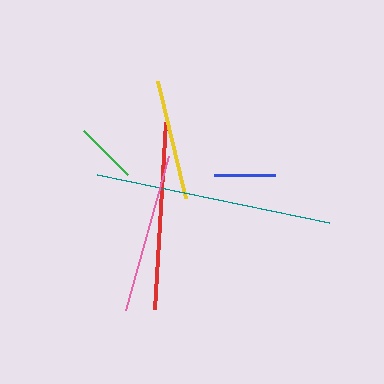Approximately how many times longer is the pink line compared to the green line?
The pink line is approximately 2.6 times the length of the green line.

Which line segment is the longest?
The teal line is the longest at approximately 237 pixels.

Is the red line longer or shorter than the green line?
The red line is longer than the green line.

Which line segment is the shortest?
The blue line is the shortest at approximately 61 pixels.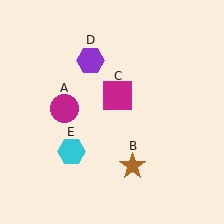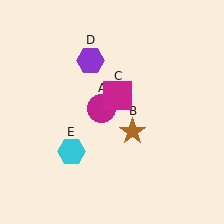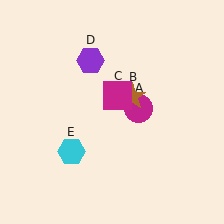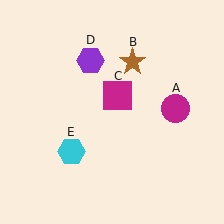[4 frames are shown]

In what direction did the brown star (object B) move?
The brown star (object B) moved up.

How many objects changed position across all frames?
2 objects changed position: magenta circle (object A), brown star (object B).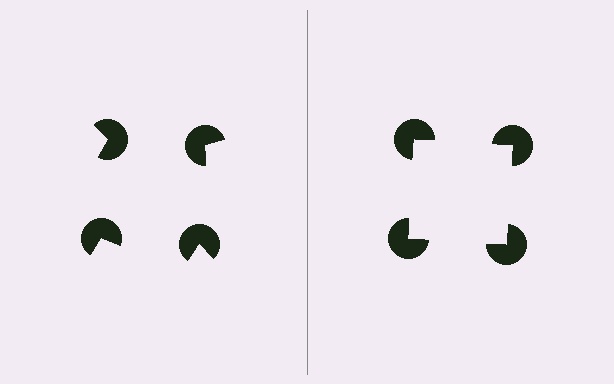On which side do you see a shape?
An illusory square appears on the right side. On the left side the wedge cuts are rotated, so no coherent shape forms.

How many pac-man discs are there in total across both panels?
8 — 4 on each side.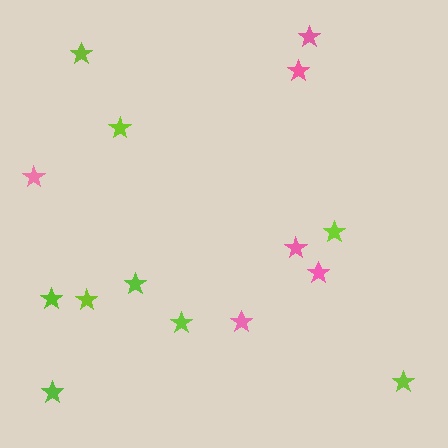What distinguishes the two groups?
There are 2 groups: one group of lime stars (9) and one group of pink stars (6).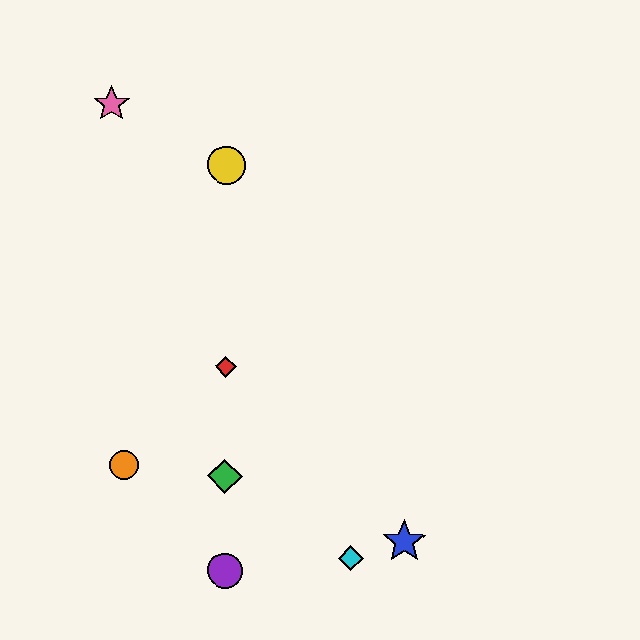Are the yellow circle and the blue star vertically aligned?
No, the yellow circle is at x≈227 and the blue star is at x≈404.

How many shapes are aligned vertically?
4 shapes (the red diamond, the green diamond, the yellow circle, the purple circle) are aligned vertically.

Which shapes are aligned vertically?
The red diamond, the green diamond, the yellow circle, the purple circle are aligned vertically.